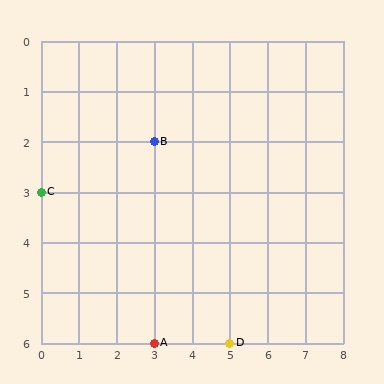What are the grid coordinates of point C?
Point C is at grid coordinates (0, 3).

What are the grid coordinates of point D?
Point D is at grid coordinates (5, 6).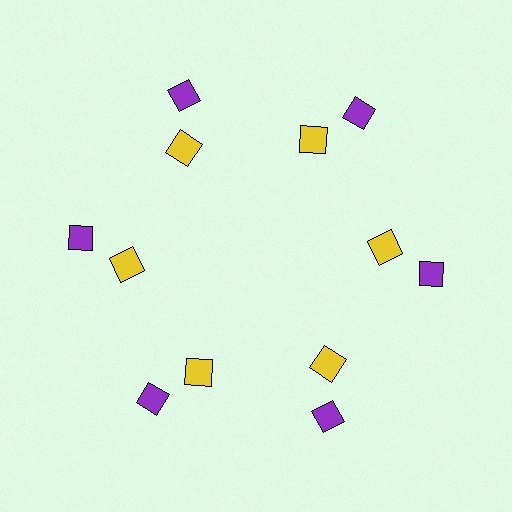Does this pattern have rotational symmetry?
Yes, this pattern has 6-fold rotational symmetry. It looks the same after rotating 60 degrees around the center.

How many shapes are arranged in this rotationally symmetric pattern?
There are 12 shapes, arranged in 6 groups of 2.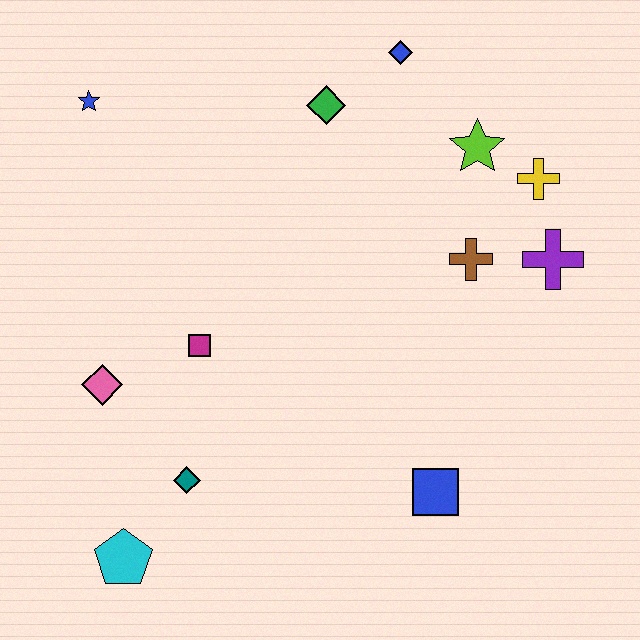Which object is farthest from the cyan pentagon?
The blue diamond is farthest from the cyan pentagon.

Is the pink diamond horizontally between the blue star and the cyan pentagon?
Yes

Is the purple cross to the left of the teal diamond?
No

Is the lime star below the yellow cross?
No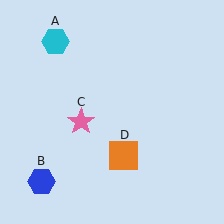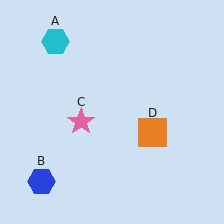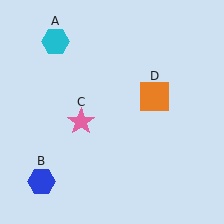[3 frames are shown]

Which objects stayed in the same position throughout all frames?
Cyan hexagon (object A) and blue hexagon (object B) and pink star (object C) remained stationary.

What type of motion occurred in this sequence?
The orange square (object D) rotated counterclockwise around the center of the scene.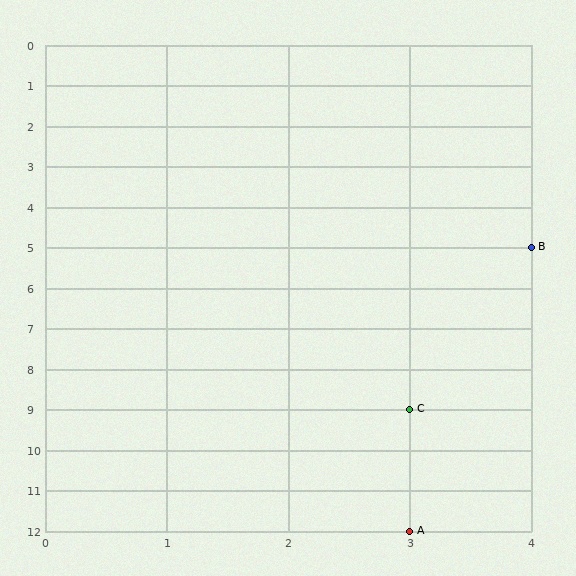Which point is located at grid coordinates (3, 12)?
Point A is at (3, 12).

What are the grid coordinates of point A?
Point A is at grid coordinates (3, 12).